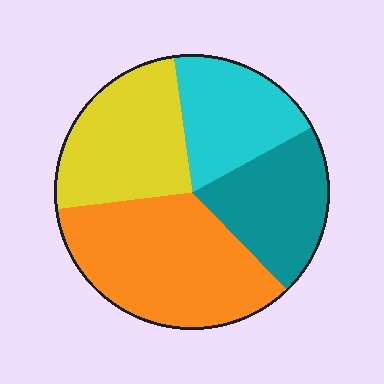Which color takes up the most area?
Orange, at roughly 35%.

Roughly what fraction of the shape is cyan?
Cyan takes up about one fifth (1/5) of the shape.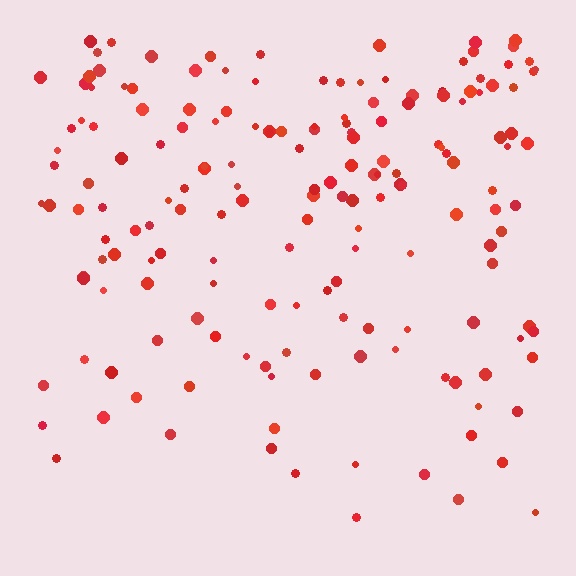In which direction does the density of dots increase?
From bottom to top, with the top side densest.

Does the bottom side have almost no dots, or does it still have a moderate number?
Still a moderate number, just noticeably fewer than the top.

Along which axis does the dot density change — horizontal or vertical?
Vertical.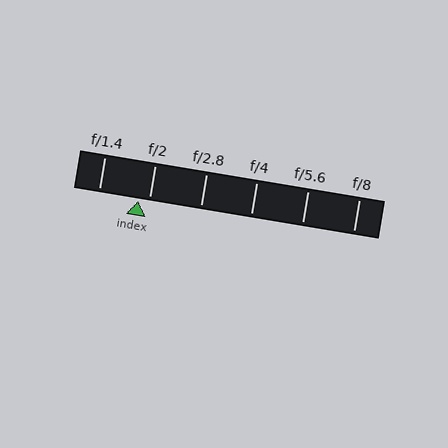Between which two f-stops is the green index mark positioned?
The index mark is between f/1.4 and f/2.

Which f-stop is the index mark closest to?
The index mark is closest to f/2.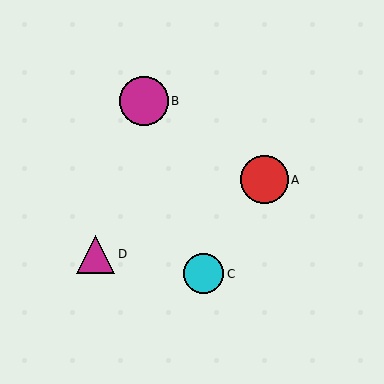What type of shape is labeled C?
Shape C is a cyan circle.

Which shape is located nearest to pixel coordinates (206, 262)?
The cyan circle (labeled C) at (204, 274) is nearest to that location.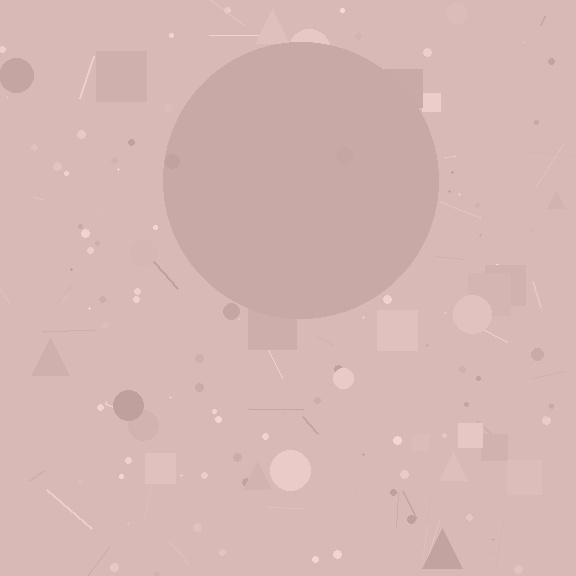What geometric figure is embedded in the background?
A circle is embedded in the background.